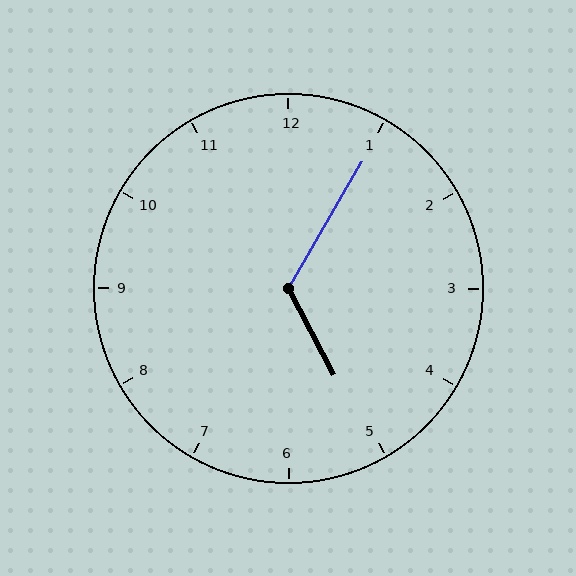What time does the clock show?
5:05.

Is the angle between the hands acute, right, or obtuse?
It is obtuse.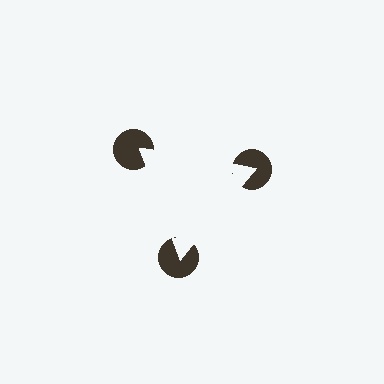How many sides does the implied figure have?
3 sides.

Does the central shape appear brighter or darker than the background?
It typically appears slightly brighter than the background, even though no actual brightness change is drawn.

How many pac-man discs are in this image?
There are 3 — one at each vertex of the illusory triangle.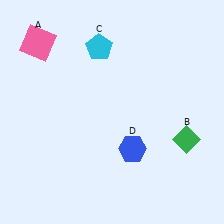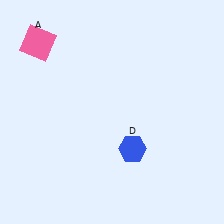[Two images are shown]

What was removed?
The green diamond (B), the cyan pentagon (C) were removed in Image 2.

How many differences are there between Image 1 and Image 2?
There are 2 differences between the two images.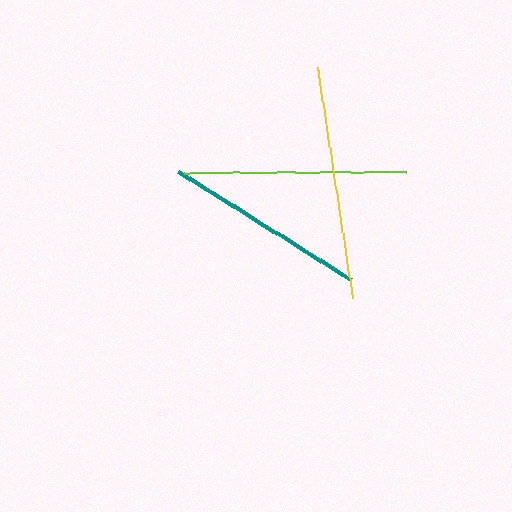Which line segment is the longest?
The yellow line is the longest at approximately 233 pixels.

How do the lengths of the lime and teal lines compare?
The lime and teal lines are approximately the same length.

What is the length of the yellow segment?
The yellow segment is approximately 233 pixels long.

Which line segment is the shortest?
The teal line is the shortest at approximately 204 pixels.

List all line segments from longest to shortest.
From longest to shortest: yellow, lime, teal.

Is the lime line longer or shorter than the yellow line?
The yellow line is longer than the lime line.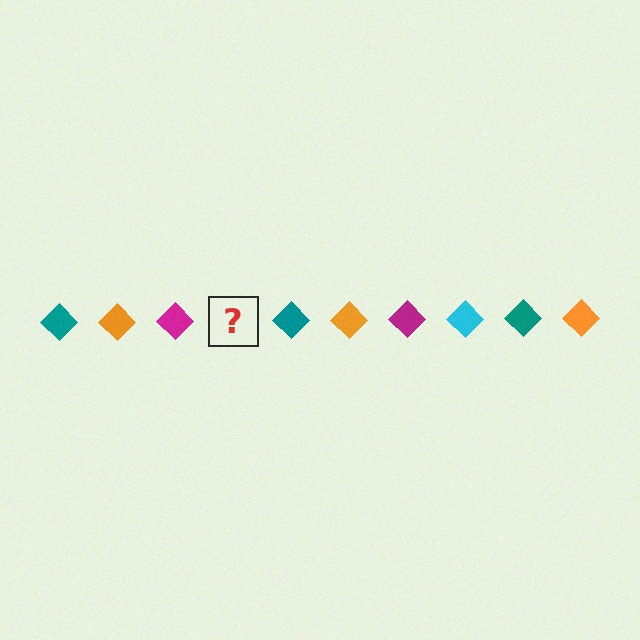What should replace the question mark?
The question mark should be replaced with a cyan diamond.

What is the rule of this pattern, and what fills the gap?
The rule is that the pattern cycles through teal, orange, magenta, cyan diamonds. The gap should be filled with a cyan diamond.